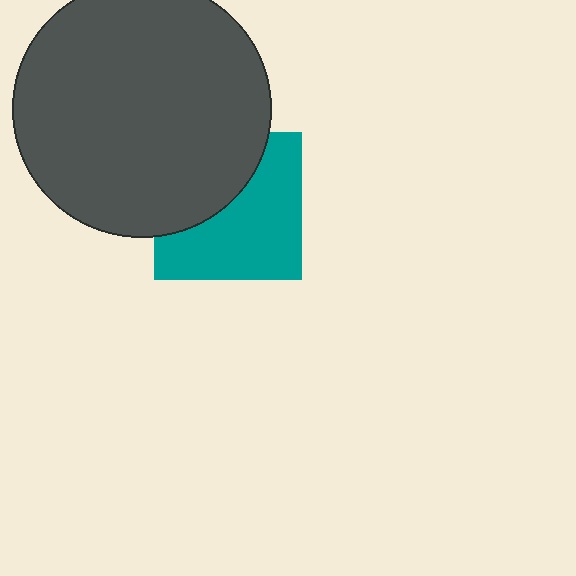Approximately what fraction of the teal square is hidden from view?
Roughly 41% of the teal square is hidden behind the dark gray circle.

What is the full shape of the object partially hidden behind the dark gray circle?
The partially hidden object is a teal square.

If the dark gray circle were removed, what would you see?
You would see the complete teal square.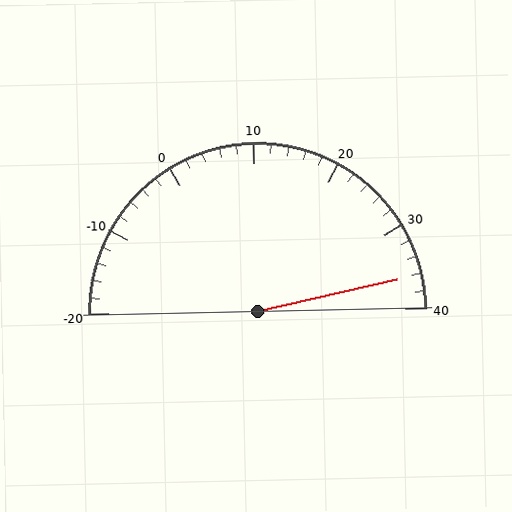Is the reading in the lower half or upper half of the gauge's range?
The reading is in the upper half of the range (-20 to 40).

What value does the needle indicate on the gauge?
The needle indicates approximately 36.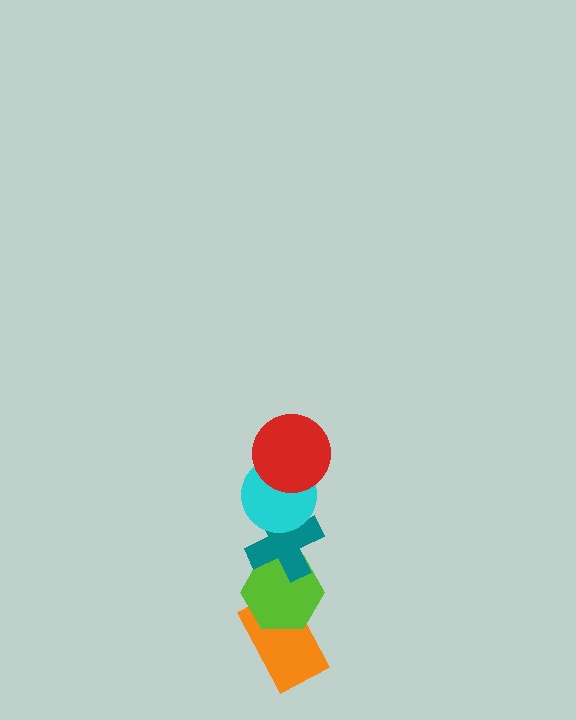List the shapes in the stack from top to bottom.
From top to bottom: the red circle, the cyan circle, the teal cross, the lime hexagon, the orange rectangle.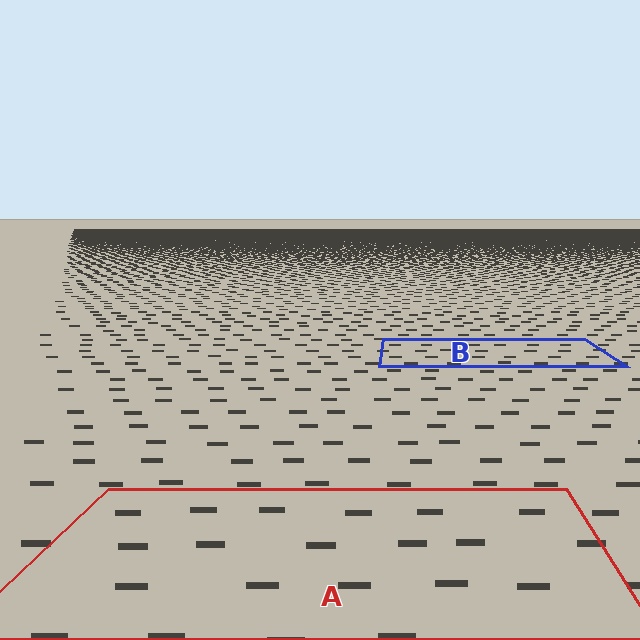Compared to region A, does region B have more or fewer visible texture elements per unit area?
Region B has more texture elements per unit area — they are packed more densely because it is farther away.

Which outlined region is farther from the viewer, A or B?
Region B is farther from the viewer — the texture elements inside it appear smaller and more densely packed.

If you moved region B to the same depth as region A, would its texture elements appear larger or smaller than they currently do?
They would appear larger. At a closer depth, the same texture elements are projected at a bigger on-screen size.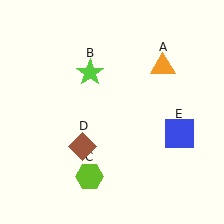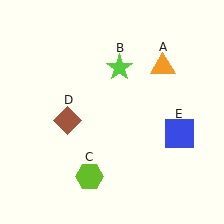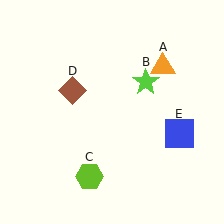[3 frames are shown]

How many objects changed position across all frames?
2 objects changed position: lime star (object B), brown diamond (object D).